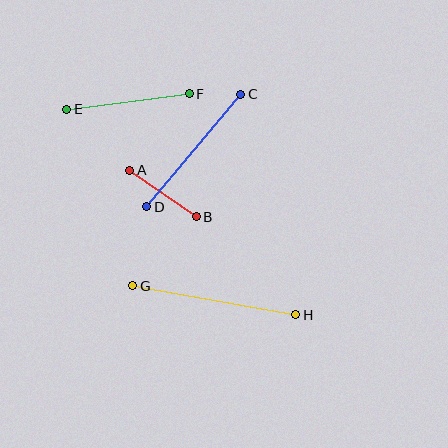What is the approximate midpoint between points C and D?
The midpoint is at approximately (194, 150) pixels.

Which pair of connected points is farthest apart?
Points G and H are farthest apart.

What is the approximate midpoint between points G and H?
The midpoint is at approximately (214, 300) pixels.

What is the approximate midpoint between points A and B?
The midpoint is at approximately (163, 194) pixels.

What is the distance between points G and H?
The distance is approximately 165 pixels.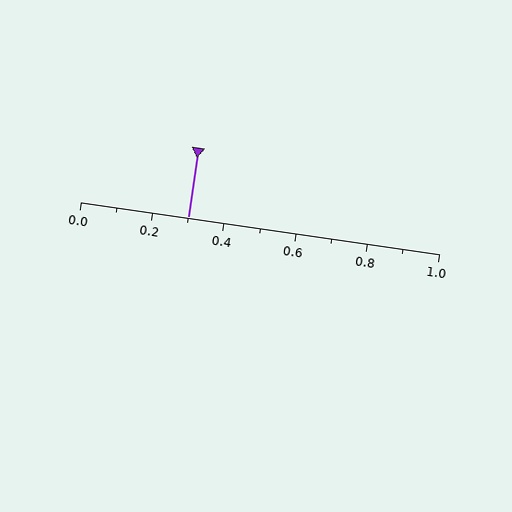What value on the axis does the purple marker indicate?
The marker indicates approximately 0.3.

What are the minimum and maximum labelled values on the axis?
The axis runs from 0.0 to 1.0.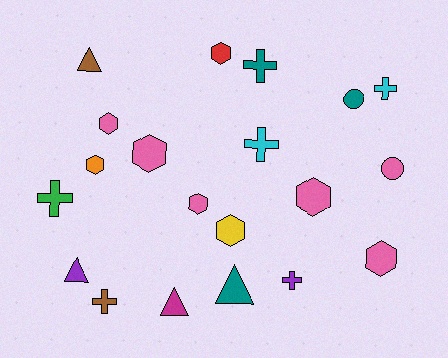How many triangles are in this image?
There are 4 triangles.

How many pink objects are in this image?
There are 6 pink objects.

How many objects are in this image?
There are 20 objects.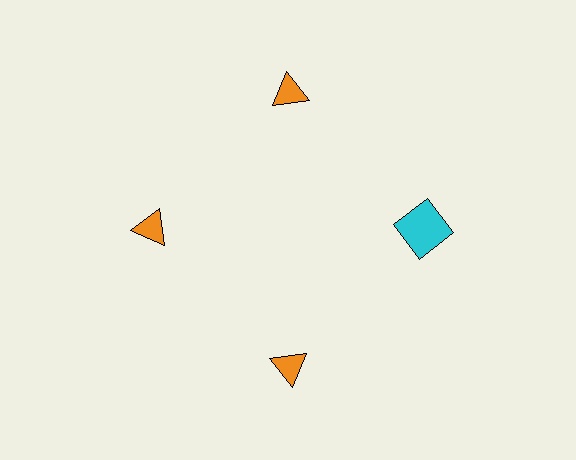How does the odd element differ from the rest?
It differs in both color (cyan instead of orange) and shape (square instead of triangle).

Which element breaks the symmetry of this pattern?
The cyan square at roughly the 3 o'clock position breaks the symmetry. All other shapes are orange triangles.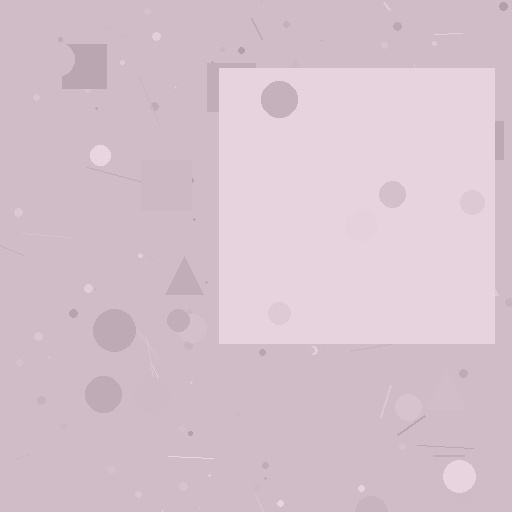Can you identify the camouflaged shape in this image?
The camouflaged shape is a square.